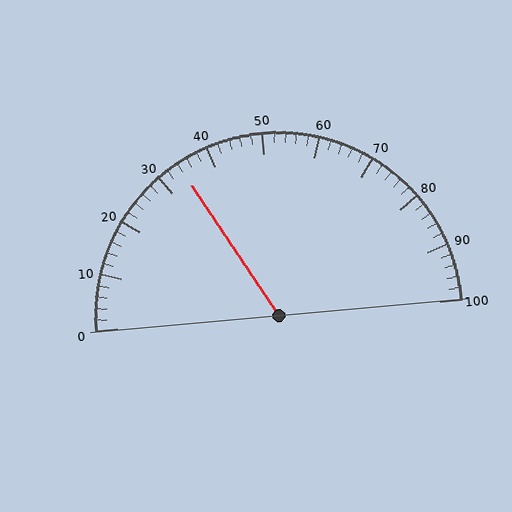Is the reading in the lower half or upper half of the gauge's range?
The reading is in the lower half of the range (0 to 100).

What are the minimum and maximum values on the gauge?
The gauge ranges from 0 to 100.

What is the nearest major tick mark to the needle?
The nearest major tick mark is 30.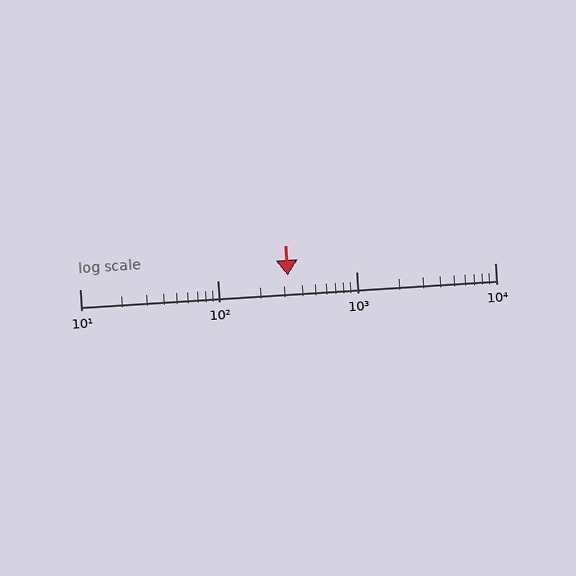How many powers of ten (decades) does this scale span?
The scale spans 3 decades, from 10 to 10000.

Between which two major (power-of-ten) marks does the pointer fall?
The pointer is between 100 and 1000.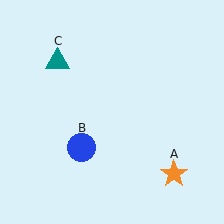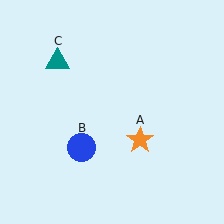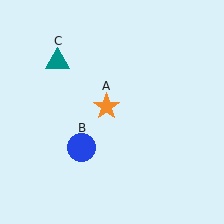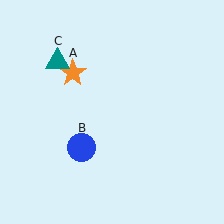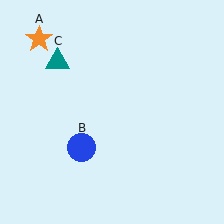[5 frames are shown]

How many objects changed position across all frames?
1 object changed position: orange star (object A).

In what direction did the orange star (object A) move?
The orange star (object A) moved up and to the left.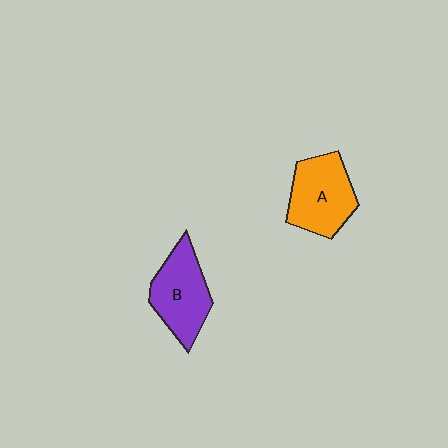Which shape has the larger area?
Shape A (orange).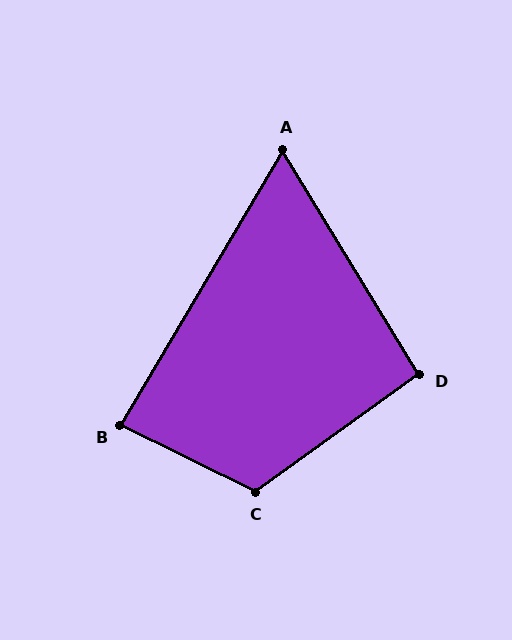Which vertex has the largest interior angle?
C, at approximately 118 degrees.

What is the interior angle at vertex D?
Approximately 94 degrees (approximately right).